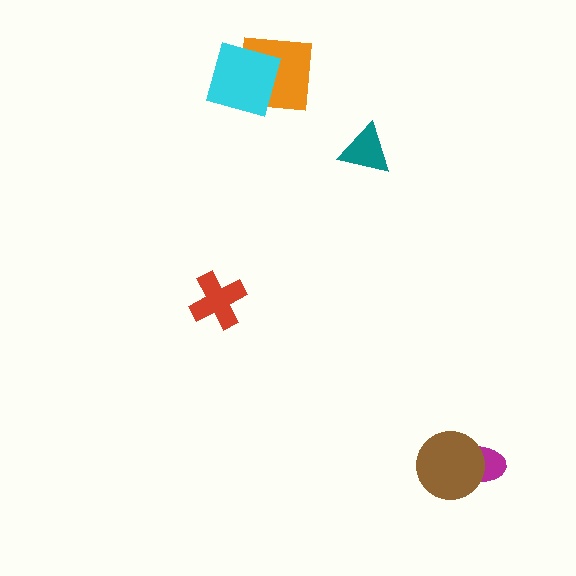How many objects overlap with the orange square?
1 object overlaps with the orange square.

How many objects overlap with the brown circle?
1 object overlaps with the brown circle.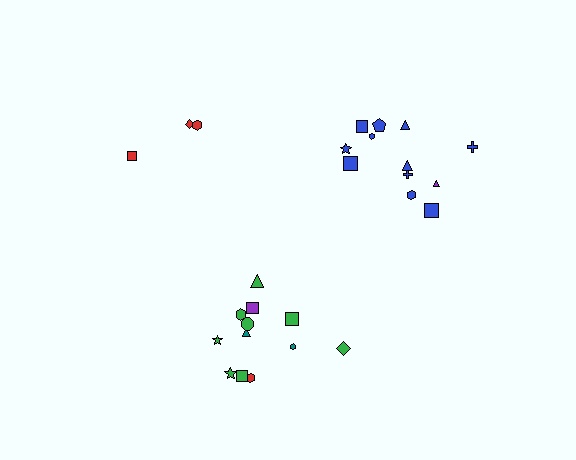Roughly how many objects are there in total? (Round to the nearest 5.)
Roughly 25 objects in total.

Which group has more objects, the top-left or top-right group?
The top-right group.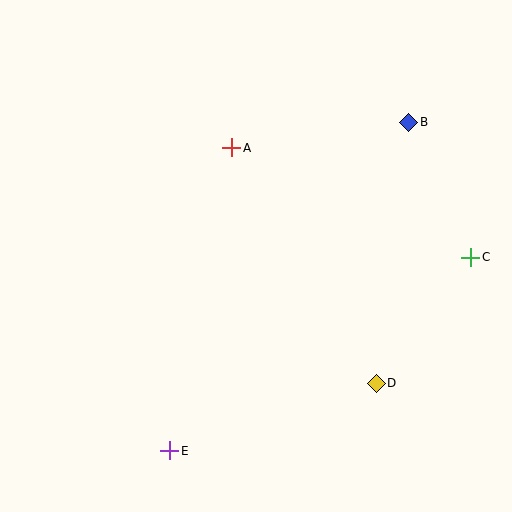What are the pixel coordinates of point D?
Point D is at (376, 383).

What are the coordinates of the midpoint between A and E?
The midpoint between A and E is at (201, 299).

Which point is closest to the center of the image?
Point A at (232, 148) is closest to the center.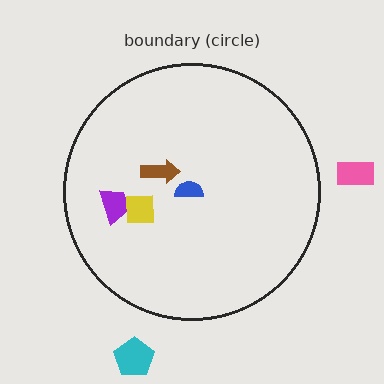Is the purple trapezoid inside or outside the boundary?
Inside.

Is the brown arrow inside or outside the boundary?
Inside.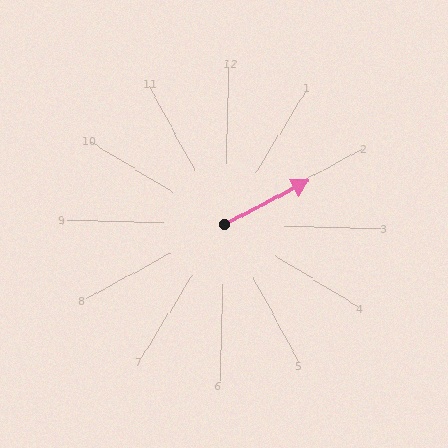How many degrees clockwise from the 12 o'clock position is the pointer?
Approximately 61 degrees.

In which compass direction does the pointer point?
Northeast.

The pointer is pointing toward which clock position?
Roughly 2 o'clock.